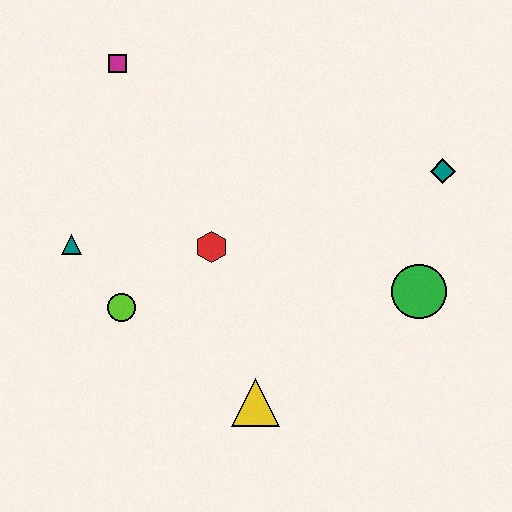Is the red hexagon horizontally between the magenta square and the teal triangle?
No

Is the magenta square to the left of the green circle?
Yes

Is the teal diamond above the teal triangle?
Yes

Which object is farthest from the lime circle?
The teal diamond is farthest from the lime circle.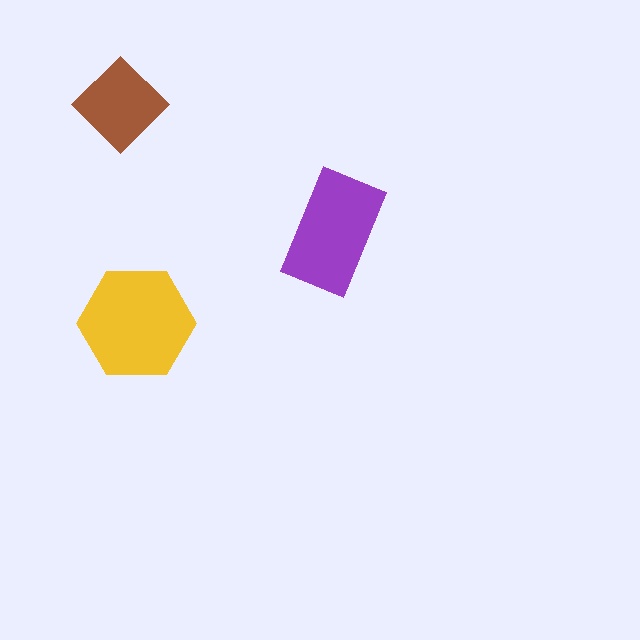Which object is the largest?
The yellow hexagon.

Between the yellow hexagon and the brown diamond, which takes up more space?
The yellow hexagon.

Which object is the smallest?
The brown diamond.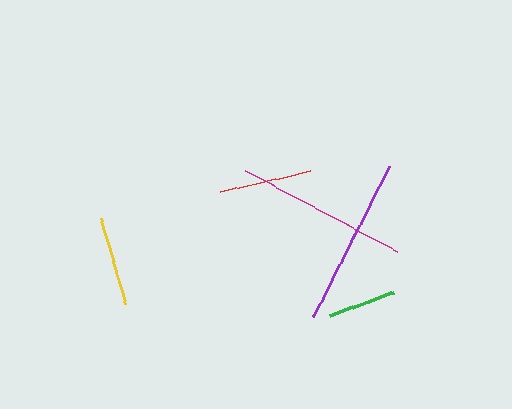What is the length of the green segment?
The green segment is approximately 67 pixels long.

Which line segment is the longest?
The magenta line is the longest at approximately 173 pixels.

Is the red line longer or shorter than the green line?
The red line is longer than the green line.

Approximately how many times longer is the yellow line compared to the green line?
The yellow line is approximately 1.3 times the length of the green line.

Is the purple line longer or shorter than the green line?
The purple line is longer than the green line.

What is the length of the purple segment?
The purple segment is approximately 168 pixels long.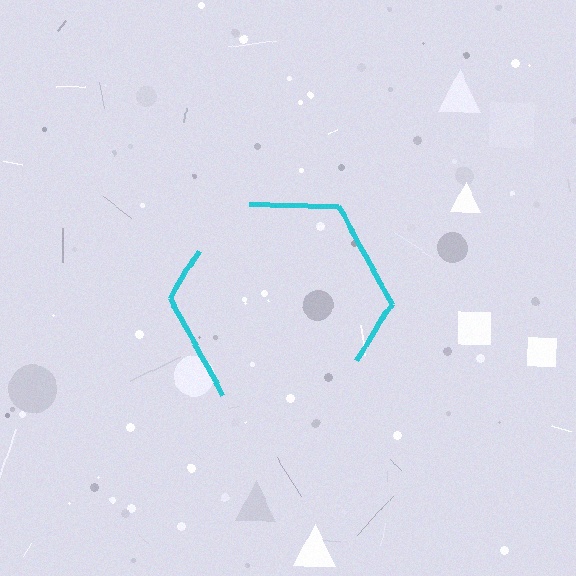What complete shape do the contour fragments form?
The contour fragments form a hexagon.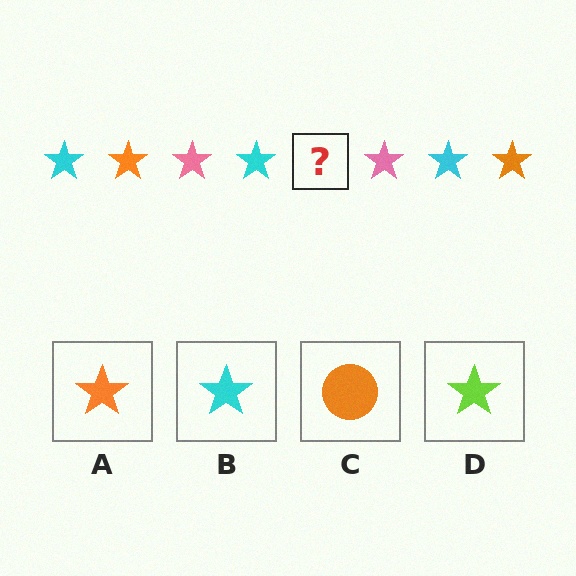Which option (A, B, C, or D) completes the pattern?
A.